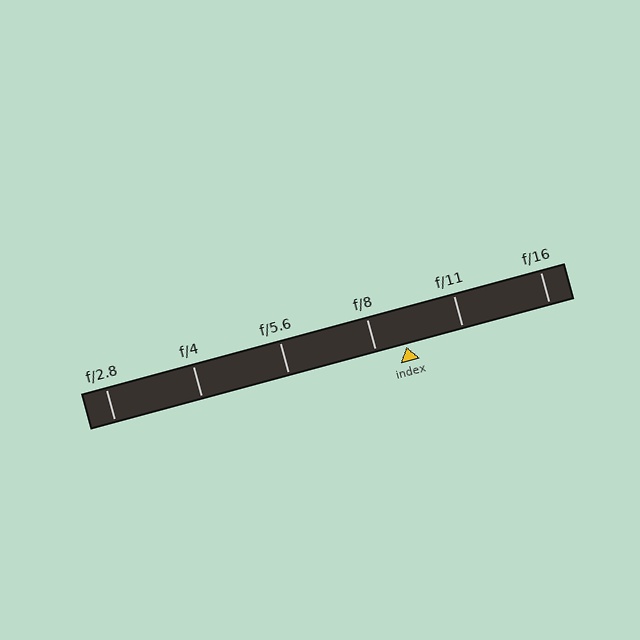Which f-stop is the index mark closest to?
The index mark is closest to f/8.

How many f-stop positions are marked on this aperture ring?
There are 6 f-stop positions marked.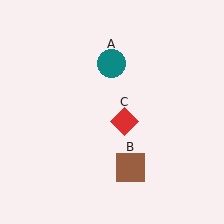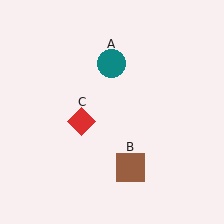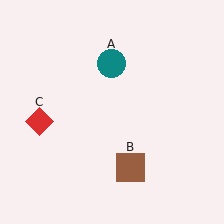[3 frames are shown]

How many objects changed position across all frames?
1 object changed position: red diamond (object C).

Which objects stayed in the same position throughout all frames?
Teal circle (object A) and brown square (object B) remained stationary.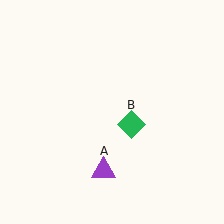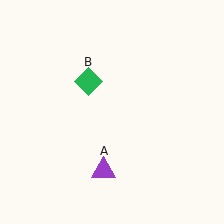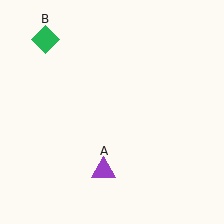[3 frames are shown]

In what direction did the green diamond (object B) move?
The green diamond (object B) moved up and to the left.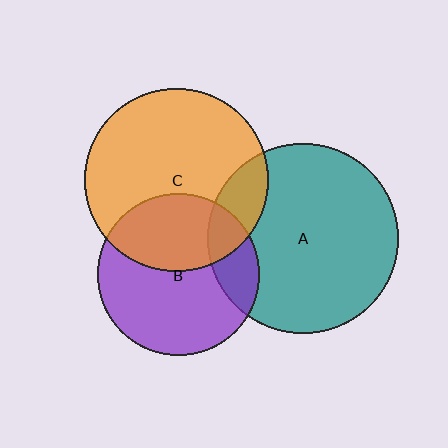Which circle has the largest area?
Circle A (teal).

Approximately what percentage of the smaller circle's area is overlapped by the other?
Approximately 15%.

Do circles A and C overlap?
Yes.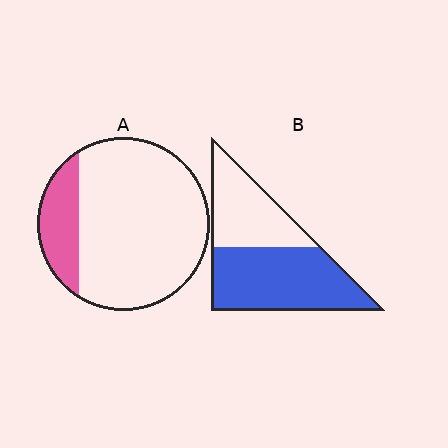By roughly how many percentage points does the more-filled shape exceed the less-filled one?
By roughly 40 percentage points (B over A).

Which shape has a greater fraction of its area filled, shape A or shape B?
Shape B.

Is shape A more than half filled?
No.